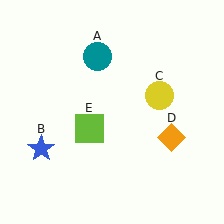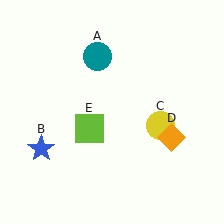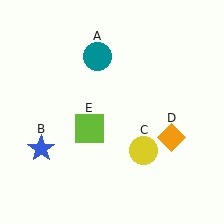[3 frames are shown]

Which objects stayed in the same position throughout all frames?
Teal circle (object A) and blue star (object B) and orange diamond (object D) and lime square (object E) remained stationary.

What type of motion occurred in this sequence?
The yellow circle (object C) rotated clockwise around the center of the scene.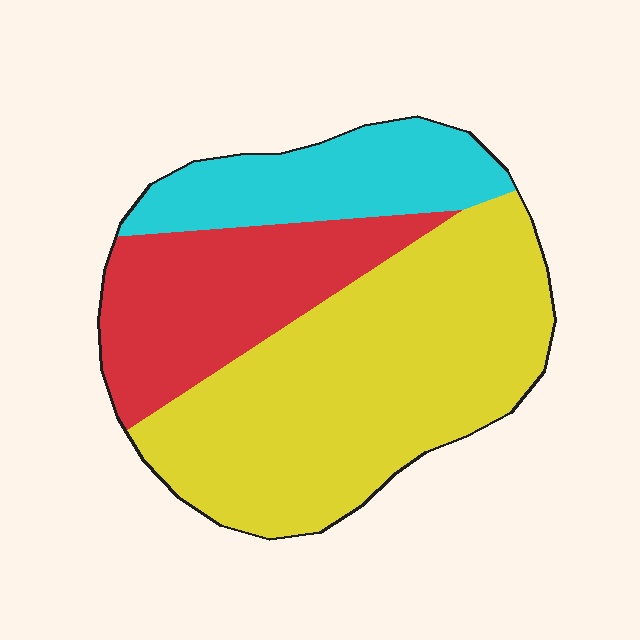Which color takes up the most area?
Yellow, at roughly 55%.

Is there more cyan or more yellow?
Yellow.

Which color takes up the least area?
Cyan, at roughly 20%.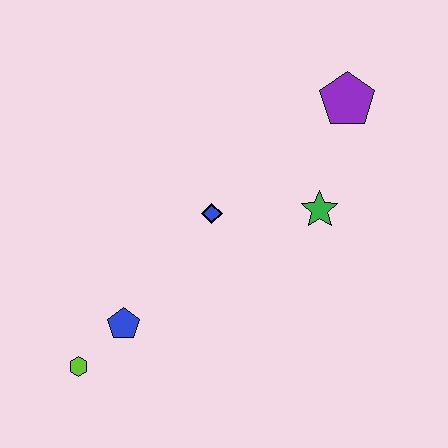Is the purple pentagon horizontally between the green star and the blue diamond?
No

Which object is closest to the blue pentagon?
The lime hexagon is closest to the blue pentagon.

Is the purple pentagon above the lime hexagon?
Yes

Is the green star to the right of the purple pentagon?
No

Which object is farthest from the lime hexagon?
The purple pentagon is farthest from the lime hexagon.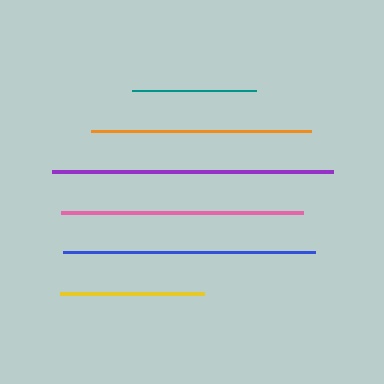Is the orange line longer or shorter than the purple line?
The purple line is longer than the orange line.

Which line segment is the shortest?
The teal line is the shortest at approximately 125 pixels.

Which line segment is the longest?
The purple line is the longest at approximately 282 pixels.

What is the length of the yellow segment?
The yellow segment is approximately 144 pixels long.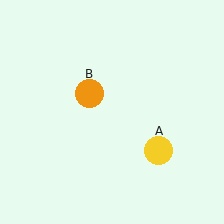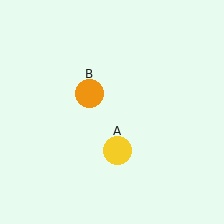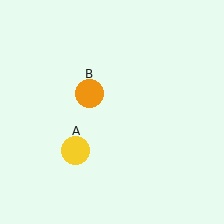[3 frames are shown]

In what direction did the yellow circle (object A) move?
The yellow circle (object A) moved left.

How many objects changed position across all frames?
1 object changed position: yellow circle (object A).